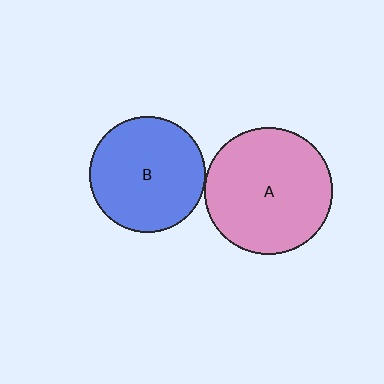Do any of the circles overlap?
No, none of the circles overlap.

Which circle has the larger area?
Circle A (pink).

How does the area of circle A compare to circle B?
Approximately 1.2 times.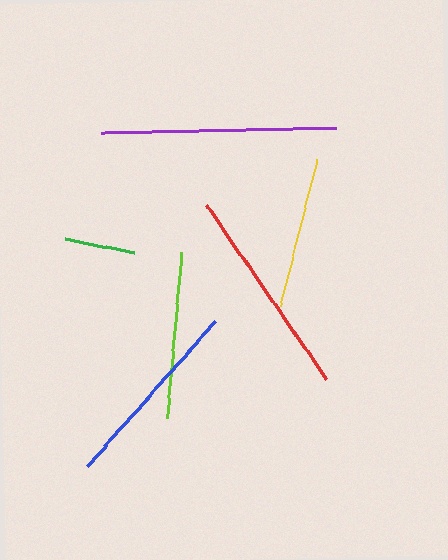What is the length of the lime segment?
The lime segment is approximately 167 pixels long.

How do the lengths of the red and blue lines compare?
The red and blue lines are approximately the same length.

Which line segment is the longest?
The purple line is the longest at approximately 235 pixels.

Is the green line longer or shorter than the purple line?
The purple line is longer than the green line.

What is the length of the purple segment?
The purple segment is approximately 235 pixels long.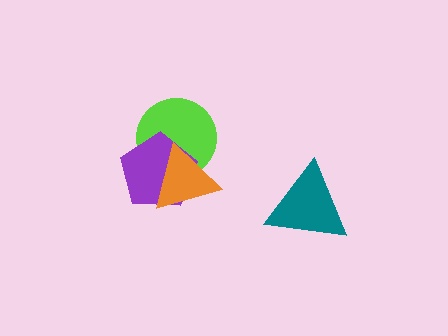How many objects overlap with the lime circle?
2 objects overlap with the lime circle.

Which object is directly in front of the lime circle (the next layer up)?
The purple pentagon is directly in front of the lime circle.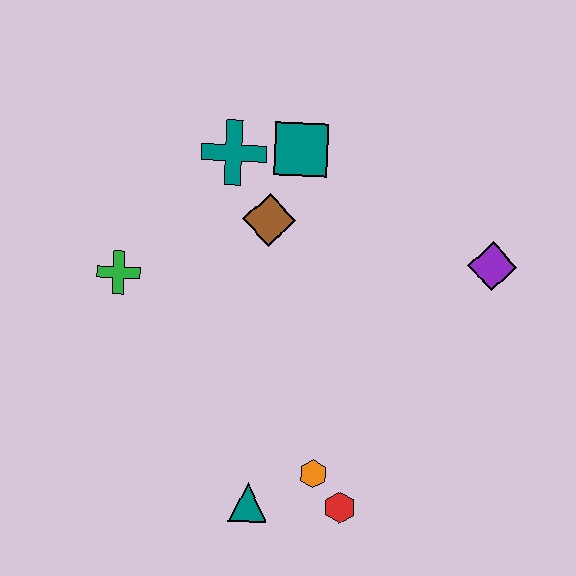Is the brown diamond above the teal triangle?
Yes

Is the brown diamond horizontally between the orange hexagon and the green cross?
Yes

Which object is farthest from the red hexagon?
The teal cross is farthest from the red hexagon.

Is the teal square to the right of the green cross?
Yes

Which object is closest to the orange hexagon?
The red hexagon is closest to the orange hexagon.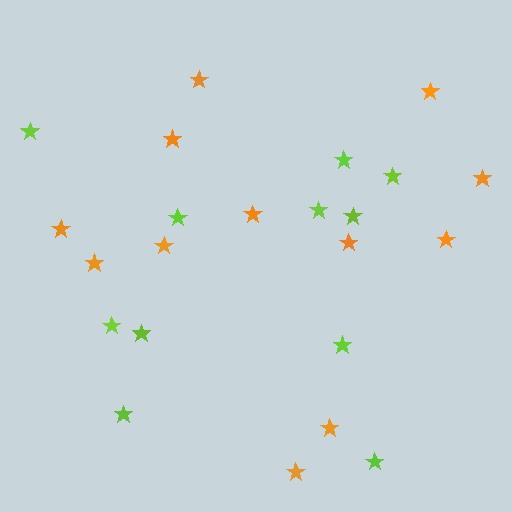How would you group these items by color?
There are 2 groups: one group of orange stars (12) and one group of lime stars (11).